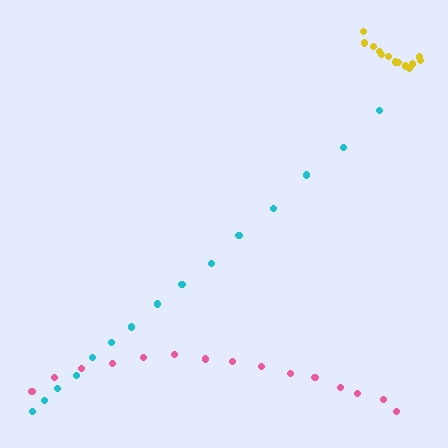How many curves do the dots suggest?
There are 3 distinct paths.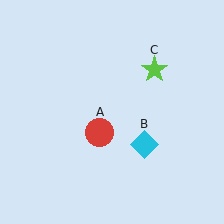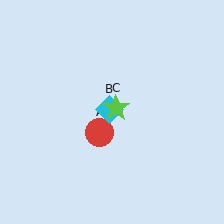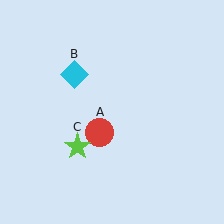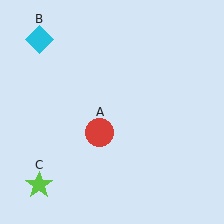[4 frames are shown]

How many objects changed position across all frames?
2 objects changed position: cyan diamond (object B), lime star (object C).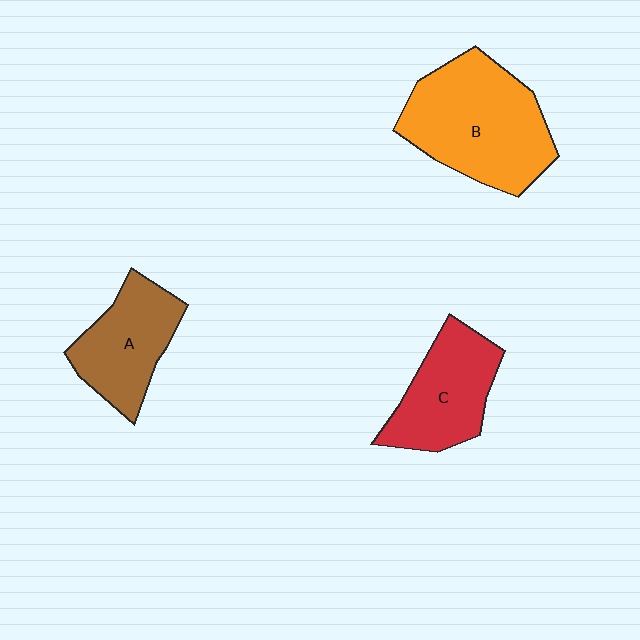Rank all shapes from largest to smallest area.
From largest to smallest: B (orange), C (red), A (brown).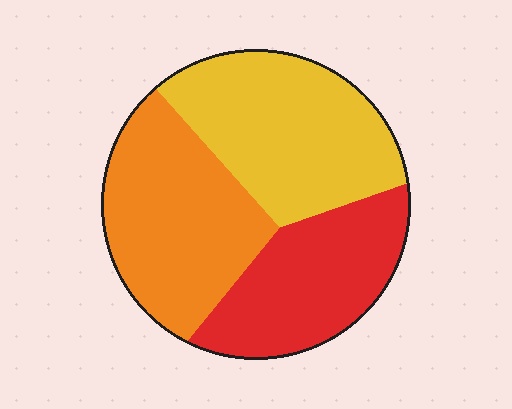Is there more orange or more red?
Orange.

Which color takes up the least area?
Red, at roughly 30%.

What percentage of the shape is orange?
Orange takes up about one third (1/3) of the shape.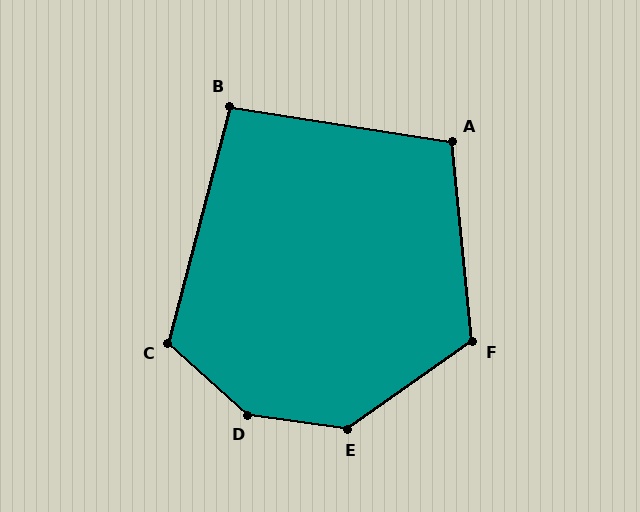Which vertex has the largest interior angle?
D, at approximately 145 degrees.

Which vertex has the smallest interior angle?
B, at approximately 96 degrees.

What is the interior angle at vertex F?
Approximately 119 degrees (obtuse).